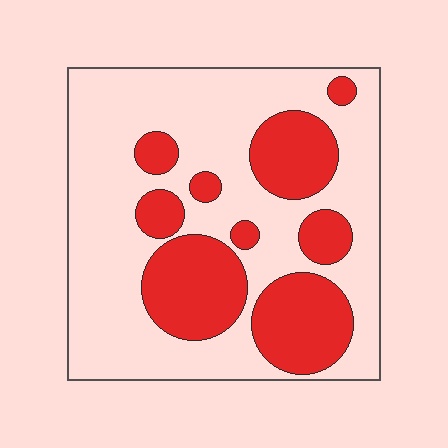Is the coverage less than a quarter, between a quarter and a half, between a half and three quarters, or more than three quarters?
Between a quarter and a half.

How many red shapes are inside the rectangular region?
9.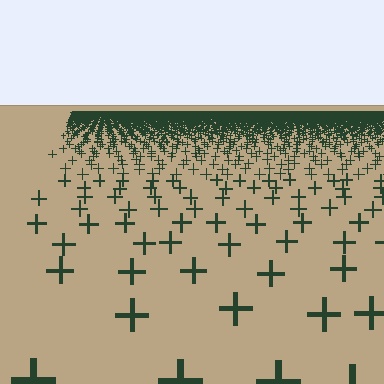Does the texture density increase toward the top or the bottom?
Density increases toward the top.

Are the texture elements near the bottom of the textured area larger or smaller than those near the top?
Larger. Near the bottom, elements are closer to the viewer and appear at a bigger on-screen size.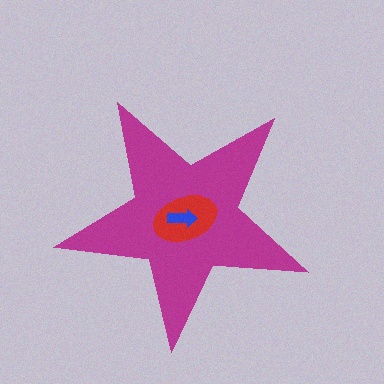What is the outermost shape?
The magenta star.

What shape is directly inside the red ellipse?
The blue arrow.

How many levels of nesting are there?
3.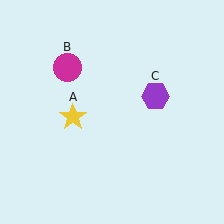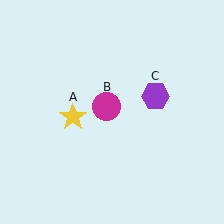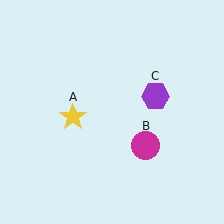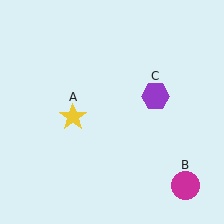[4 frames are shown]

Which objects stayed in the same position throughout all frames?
Yellow star (object A) and purple hexagon (object C) remained stationary.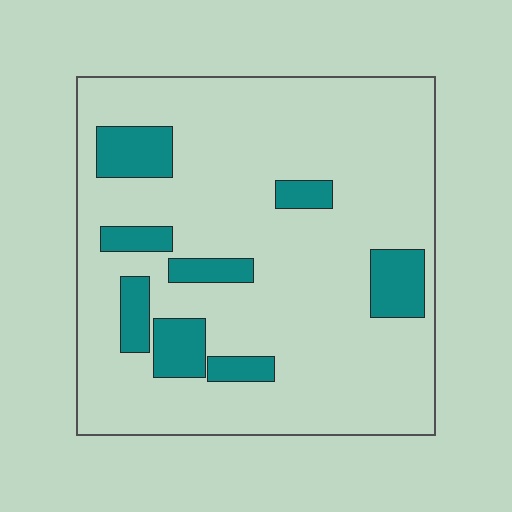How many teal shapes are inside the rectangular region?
8.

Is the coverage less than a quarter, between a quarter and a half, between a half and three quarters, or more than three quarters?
Less than a quarter.